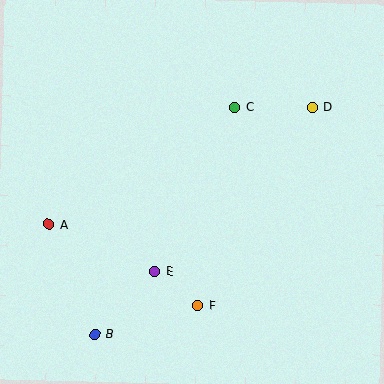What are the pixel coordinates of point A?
Point A is at (49, 224).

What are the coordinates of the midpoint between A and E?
The midpoint between A and E is at (102, 248).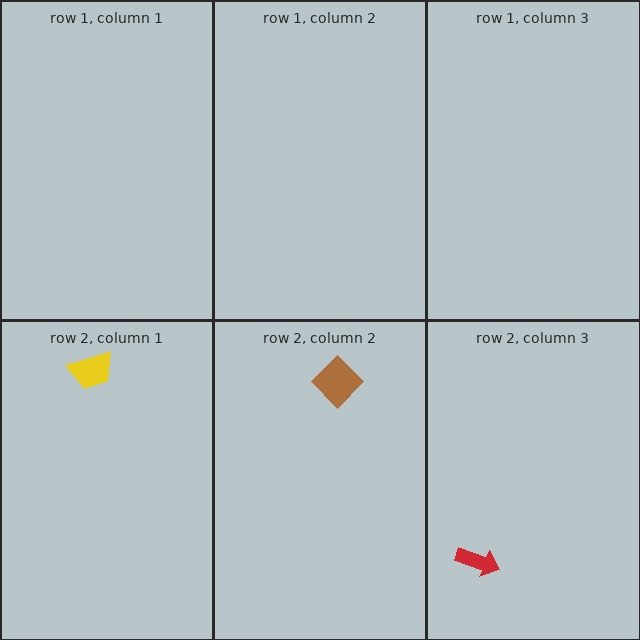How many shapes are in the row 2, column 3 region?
1.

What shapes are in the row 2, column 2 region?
The brown diamond.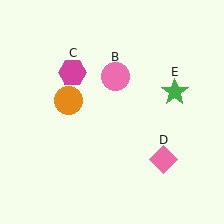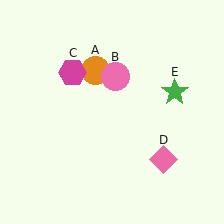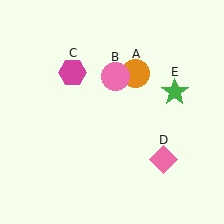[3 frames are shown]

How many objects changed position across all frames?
1 object changed position: orange circle (object A).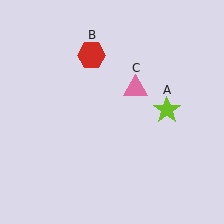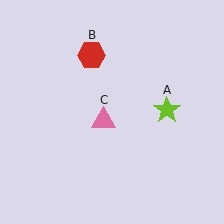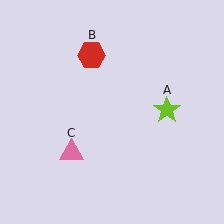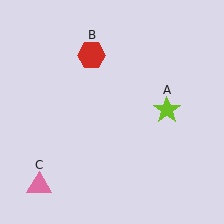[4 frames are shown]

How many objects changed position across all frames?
1 object changed position: pink triangle (object C).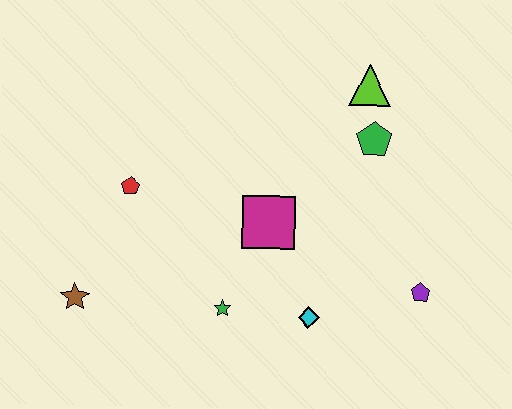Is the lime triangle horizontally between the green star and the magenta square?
No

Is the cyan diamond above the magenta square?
No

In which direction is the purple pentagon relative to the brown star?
The purple pentagon is to the right of the brown star.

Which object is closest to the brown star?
The red pentagon is closest to the brown star.